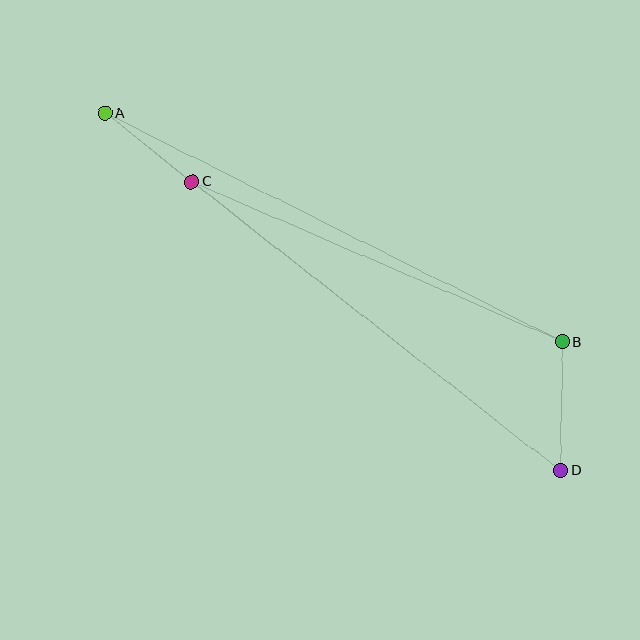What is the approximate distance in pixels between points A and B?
The distance between A and B is approximately 512 pixels.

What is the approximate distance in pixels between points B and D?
The distance between B and D is approximately 129 pixels.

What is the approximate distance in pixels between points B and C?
The distance between B and C is approximately 404 pixels.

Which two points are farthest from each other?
Points A and D are farthest from each other.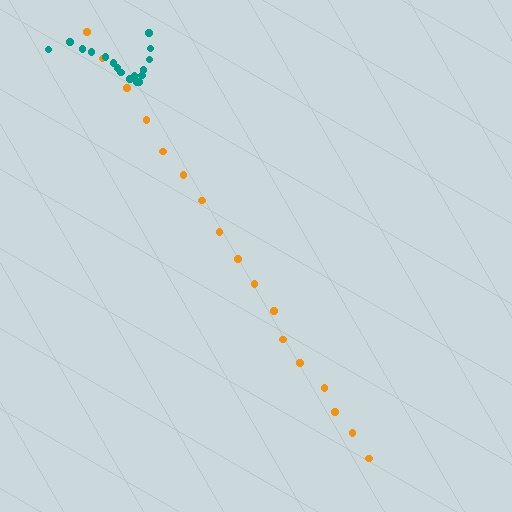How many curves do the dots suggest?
There are 2 distinct paths.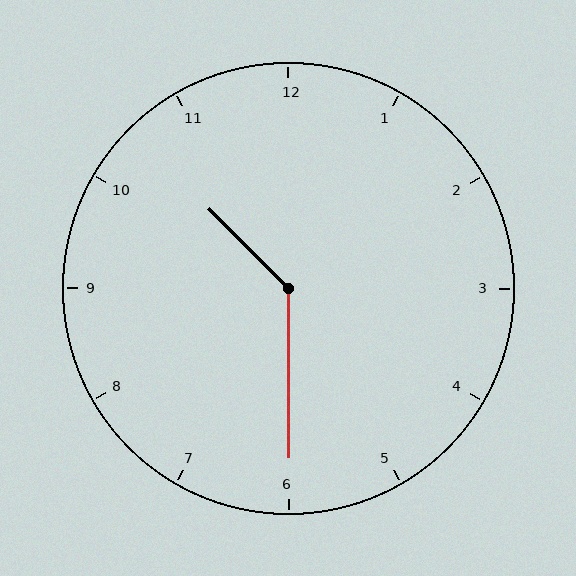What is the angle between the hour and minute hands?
Approximately 135 degrees.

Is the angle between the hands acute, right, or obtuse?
It is obtuse.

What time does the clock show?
10:30.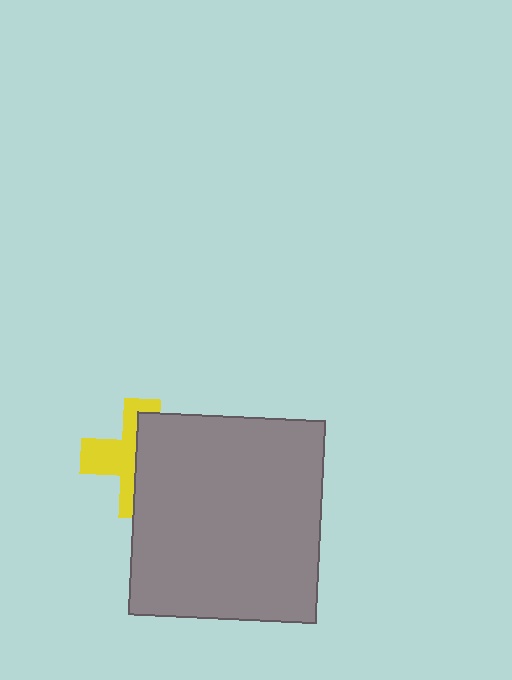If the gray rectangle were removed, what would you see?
You would see the complete yellow cross.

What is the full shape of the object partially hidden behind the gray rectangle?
The partially hidden object is a yellow cross.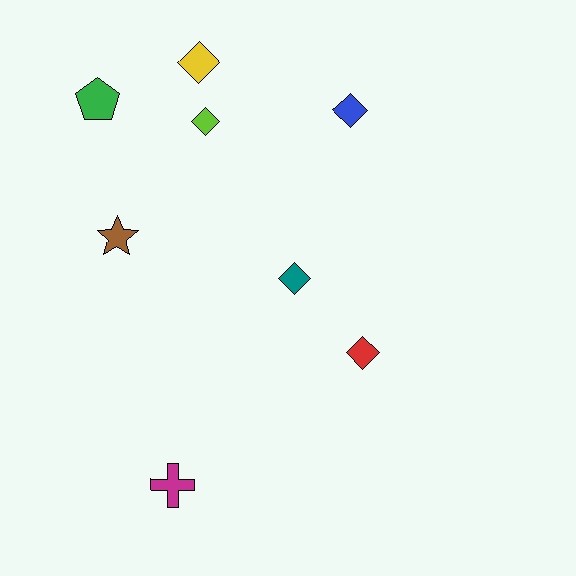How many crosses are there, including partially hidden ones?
There is 1 cross.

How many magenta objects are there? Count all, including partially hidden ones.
There is 1 magenta object.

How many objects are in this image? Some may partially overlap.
There are 8 objects.